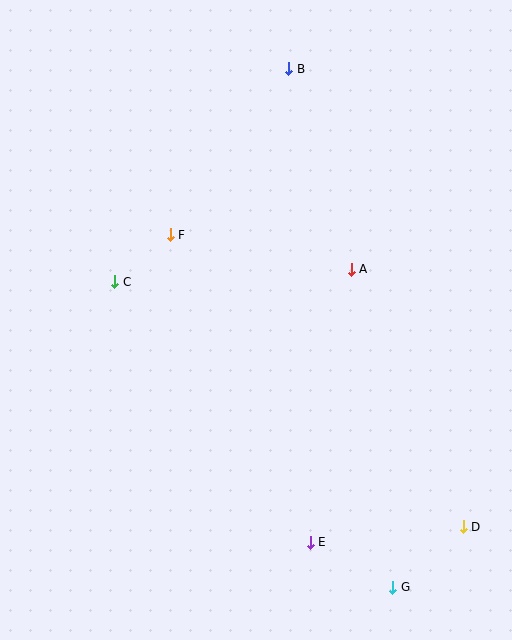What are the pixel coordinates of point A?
Point A is at (351, 269).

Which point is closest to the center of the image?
Point A at (351, 269) is closest to the center.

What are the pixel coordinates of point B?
Point B is at (289, 69).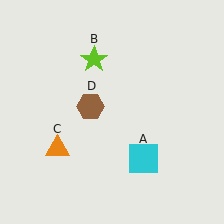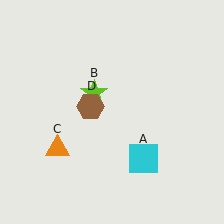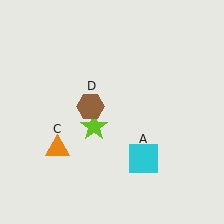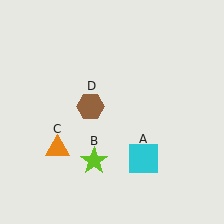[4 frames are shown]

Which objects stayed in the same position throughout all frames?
Cyan square (object A) and orange triangle (object C) and brown hexagon (object D) remained stationary.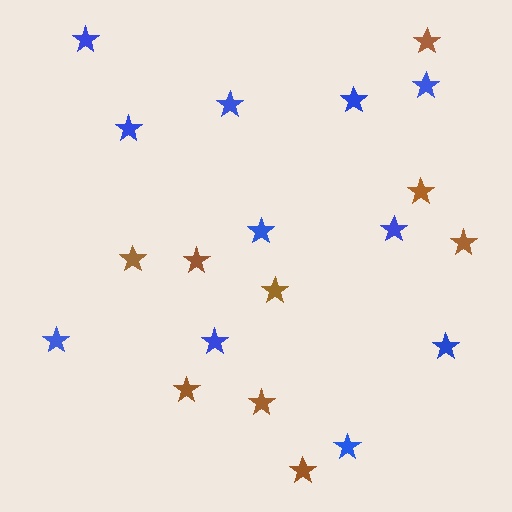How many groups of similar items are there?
There are 2 groups: one group of brown stars (9) and one group of blue stars (11).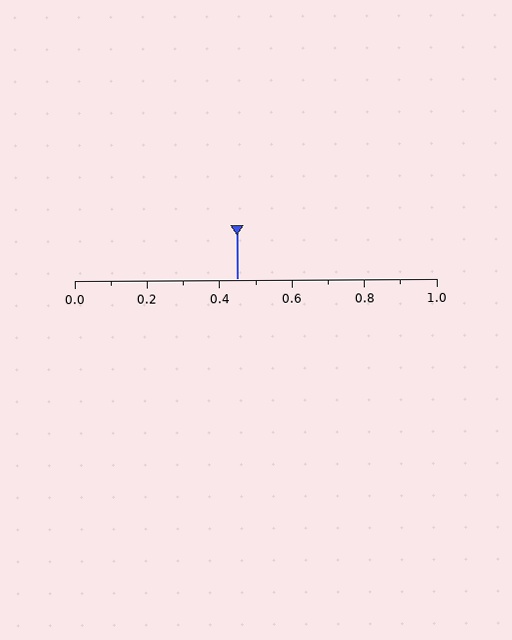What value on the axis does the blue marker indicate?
The marker indicates approximately 0.45.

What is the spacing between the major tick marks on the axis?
The major ticks are spaced 0.2 apart.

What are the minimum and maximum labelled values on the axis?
The axis runs from 0.0 to 1.0.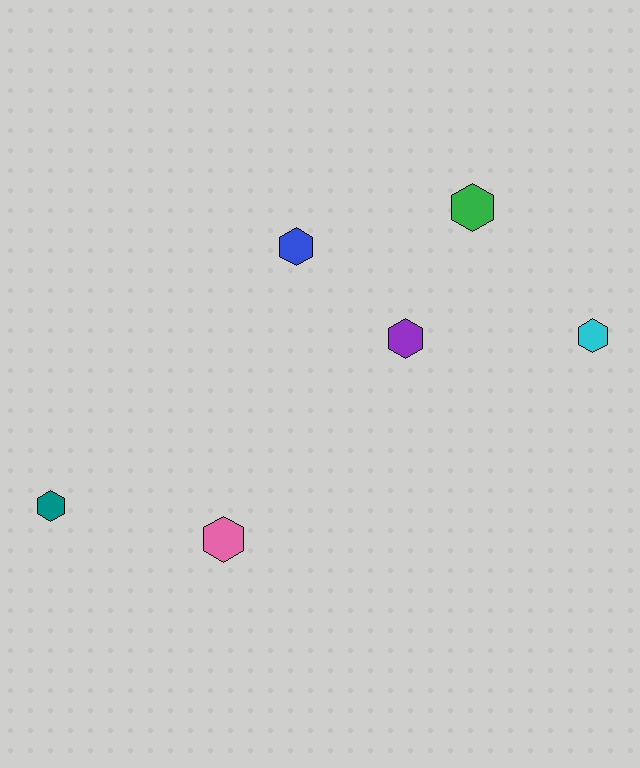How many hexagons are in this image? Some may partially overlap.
There are 6 hexagons.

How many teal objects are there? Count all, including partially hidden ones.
There is 1 teal object.